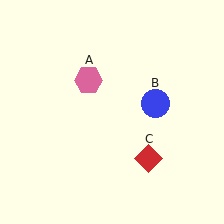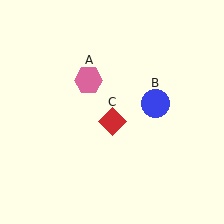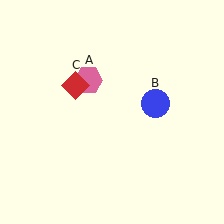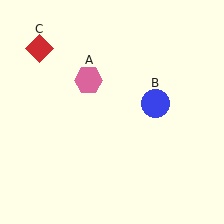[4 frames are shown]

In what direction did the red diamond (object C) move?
The red diamond (object C) moved up and to the left.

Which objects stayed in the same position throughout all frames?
Pink hexagon (object A) and blue circle (object B) remained stationary.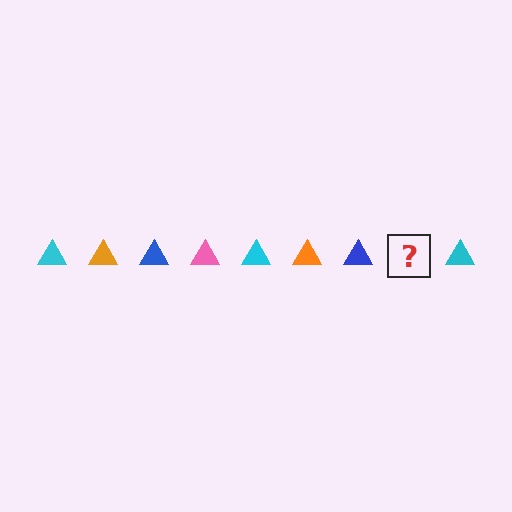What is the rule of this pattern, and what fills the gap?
The rule is that the pattern cycles through cyan, orange, blue, pink triangles. The gap should be filled with a pink triangle.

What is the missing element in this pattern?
The missing element is a pink triangle.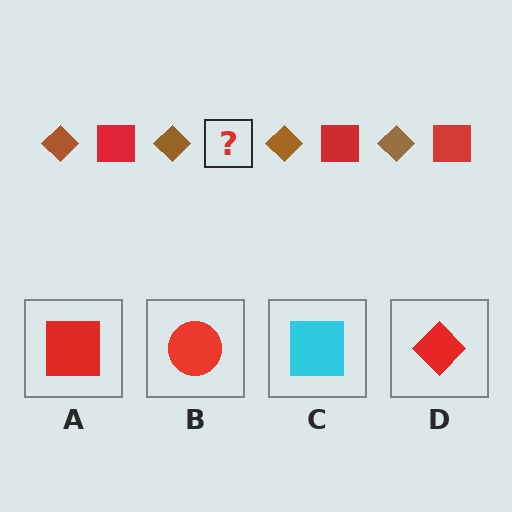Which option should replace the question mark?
Option A.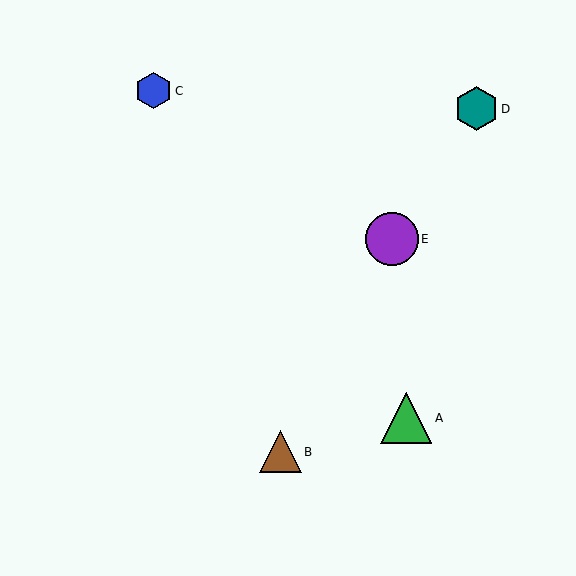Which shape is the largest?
The purple circle (labeled E) is the largest.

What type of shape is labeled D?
Shape D is a teal hexagon.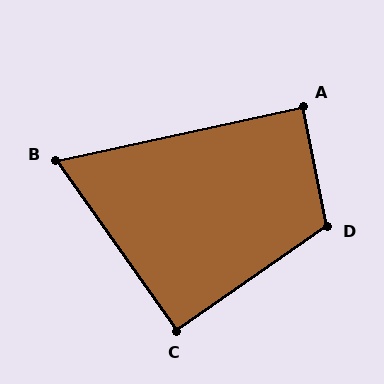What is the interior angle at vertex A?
Approximately 89 degrees (approximately right).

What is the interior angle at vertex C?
Approximately 91 degrees (approximately right).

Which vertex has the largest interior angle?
D, at approximately 113 degrees.